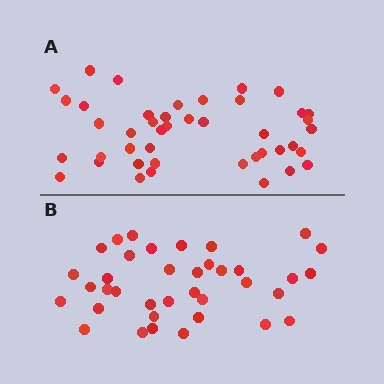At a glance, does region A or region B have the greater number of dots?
Region A (the top region) has more dots.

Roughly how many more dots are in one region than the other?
Region A has about 6 more dots than region B.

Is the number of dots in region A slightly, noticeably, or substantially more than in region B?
Region A has only slightly more — the two regions are fairly close. The ratio is roughly 1.2 to 1.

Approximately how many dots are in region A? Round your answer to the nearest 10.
About 40 dots. (The exact count is 43, which rounds to 40.)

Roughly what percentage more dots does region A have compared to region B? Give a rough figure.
About 15% more.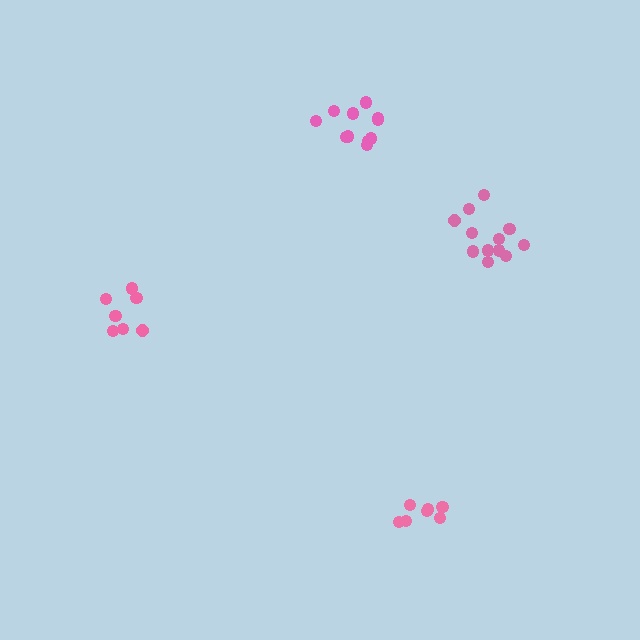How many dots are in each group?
Group 1: 12 dots, Group 2: 7 dots, Group 3: 7 dots, Group 4: 11 dots (37 total).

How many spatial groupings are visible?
There are 4 spatial groupings.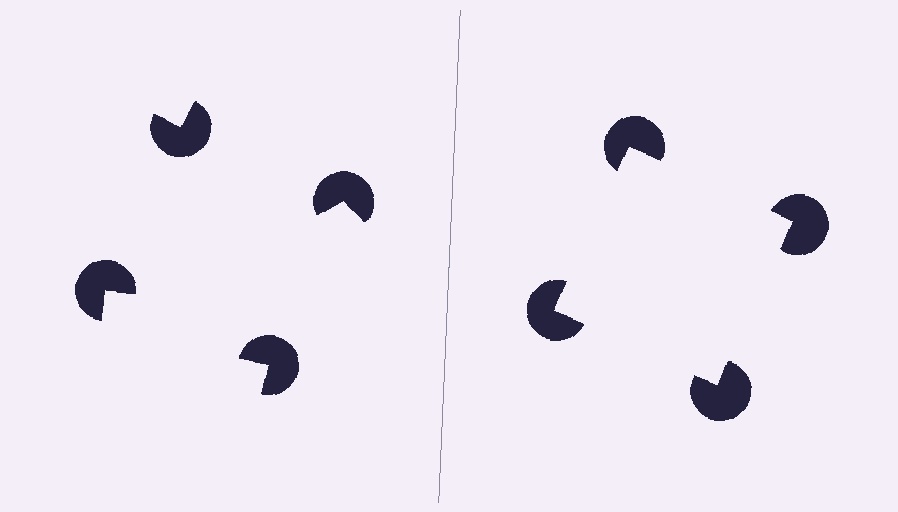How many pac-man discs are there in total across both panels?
8 — 4 on each side.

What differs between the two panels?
The pac-man discs are positioned identically on both sides; only the wedge orientations differ. On the right they align to a square; on the left they are misaligned.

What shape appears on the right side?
An illusory square.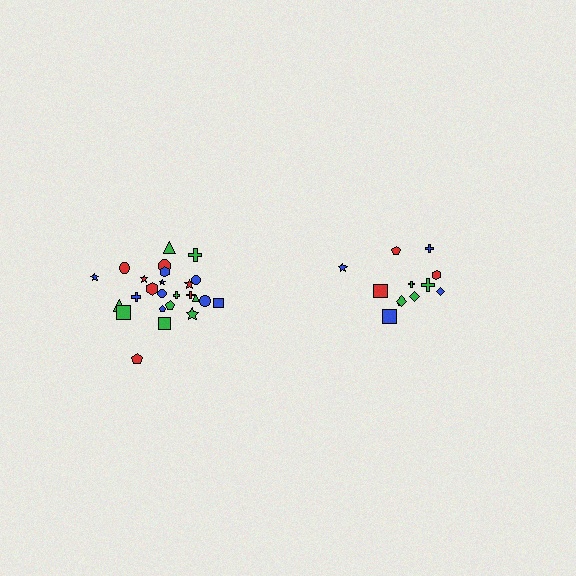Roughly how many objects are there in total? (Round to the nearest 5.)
Roughly 35 objects in total.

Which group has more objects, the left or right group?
The left group.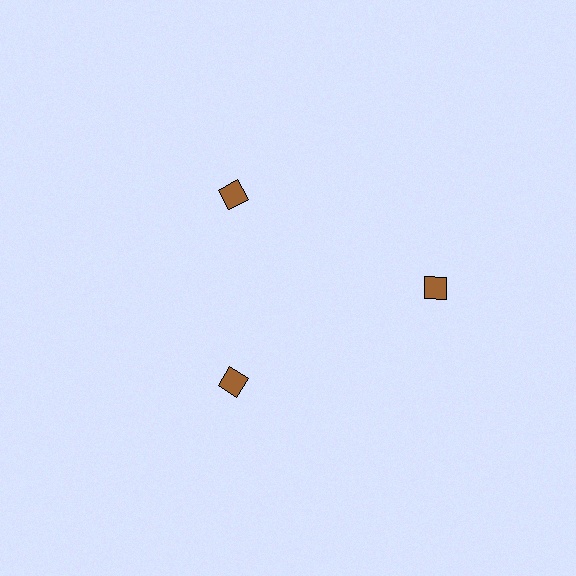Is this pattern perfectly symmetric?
No. The 3 brown diamonds are arranged in a ring, but one element near the 3 o'clock position is pushed outward from the center, breaking the 3-fold rotational symmetry.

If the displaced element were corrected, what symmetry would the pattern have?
It would have 3-fold rotational symmetry — the pattern would map onto itself every 120 degrees.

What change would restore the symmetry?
The symmetry would be restored by moving it inward, back onto the ring so that all 3 diamonds sit at equal angles and equal distance from the center.